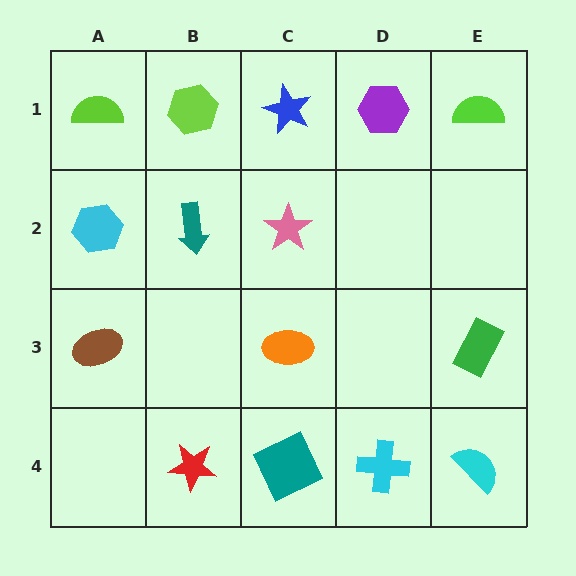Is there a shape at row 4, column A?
No, that cell is empty.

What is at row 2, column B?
A teal arrow.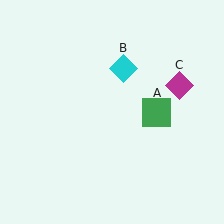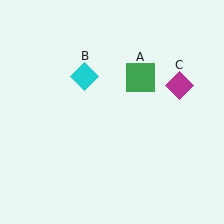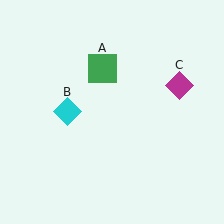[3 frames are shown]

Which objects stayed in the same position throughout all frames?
Magenta diamond (object C) remained stationary.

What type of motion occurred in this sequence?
The green square (object A), cyan diamond (object B) rotated counterclockwise around the center of the scene.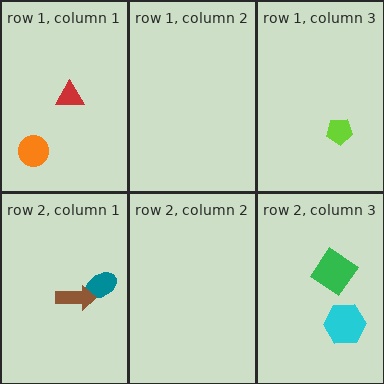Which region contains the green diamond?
The row 2, column 3 region.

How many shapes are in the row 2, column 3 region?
2.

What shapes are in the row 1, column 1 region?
The orange circle, the red triangle.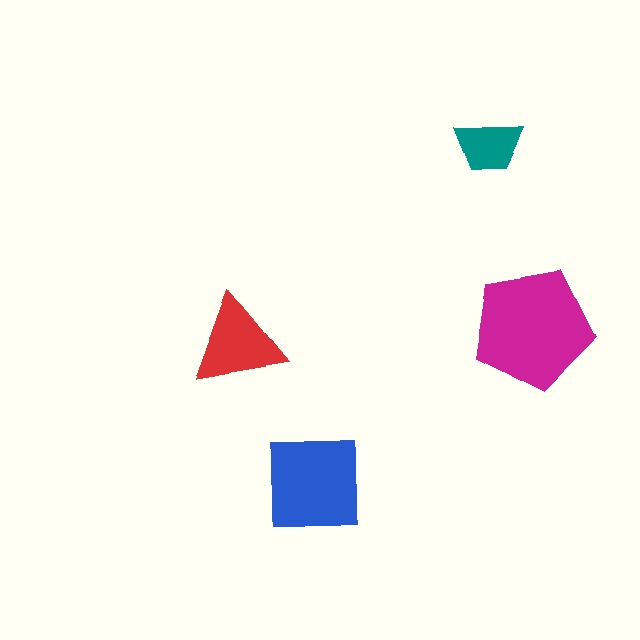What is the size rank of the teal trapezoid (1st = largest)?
4th.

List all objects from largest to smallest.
The magenta pentagon, the blue square, the red triangle, the teal trapezoid.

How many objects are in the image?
There are 4 objects in the image.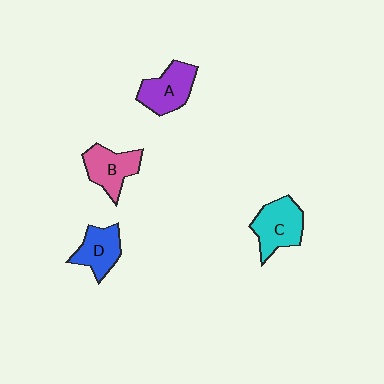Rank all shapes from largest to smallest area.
From largest to smallest: C (cyan), A (purple), B (pink), D (blue).